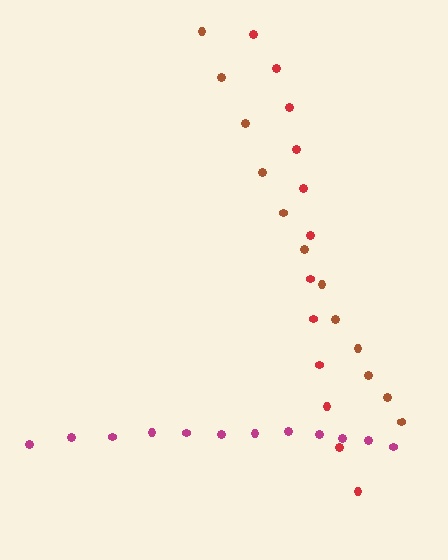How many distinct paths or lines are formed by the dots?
There are 3 distinct paths.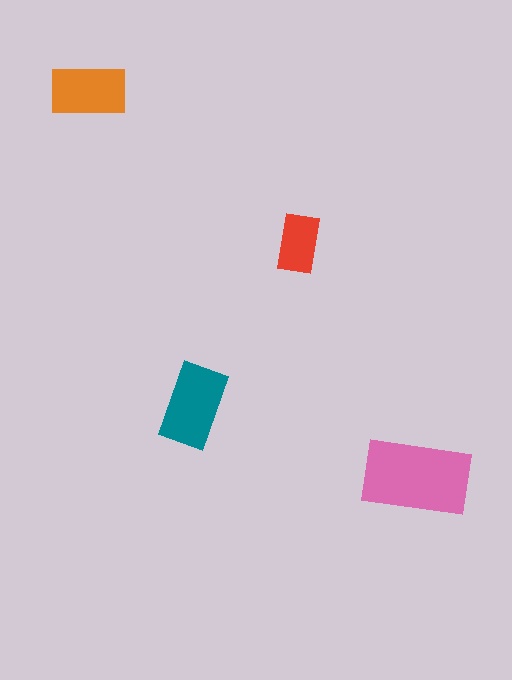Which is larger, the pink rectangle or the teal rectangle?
The pink one.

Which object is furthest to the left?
The orange rectangle is leftmost.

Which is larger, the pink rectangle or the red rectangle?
The pink one.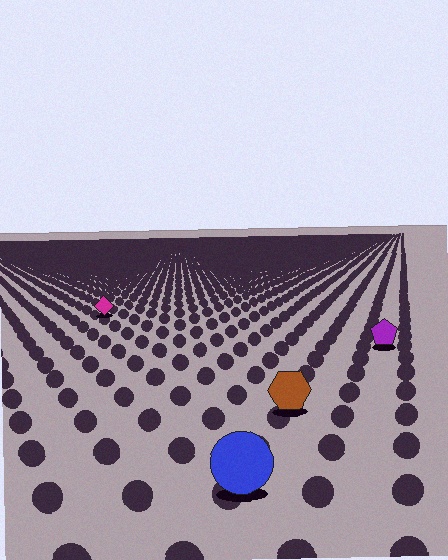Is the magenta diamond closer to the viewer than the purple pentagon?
No. The purple pentagon is closer — you can tell from the texture gradient: the ground texture is coarser near it.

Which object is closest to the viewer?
The blue circle is closest. The texture marks near it are larger and more spread out.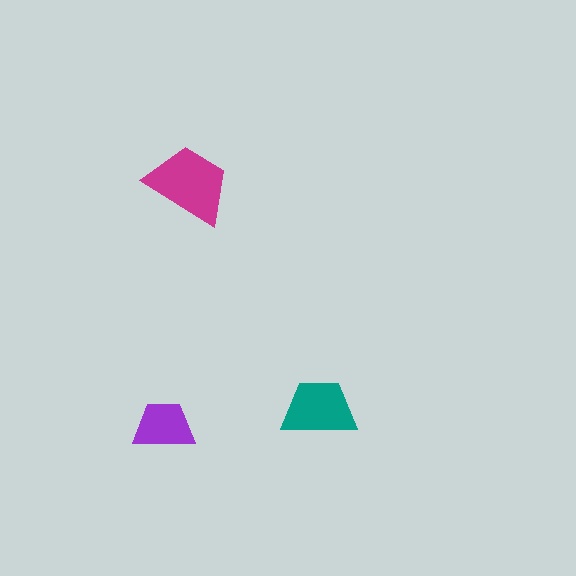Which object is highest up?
The magenta trapezoid is topmost.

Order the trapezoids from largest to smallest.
the magenta one, the teal one, the purple one.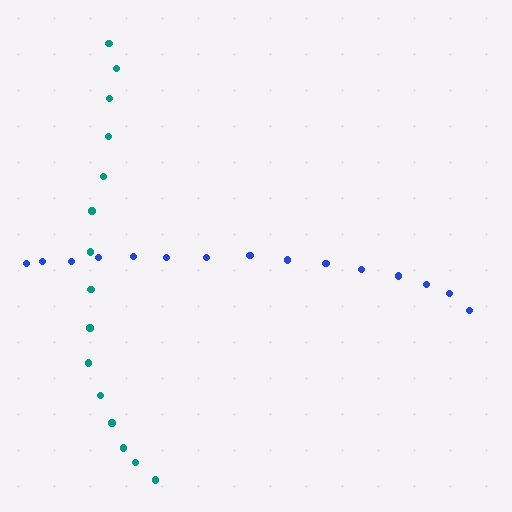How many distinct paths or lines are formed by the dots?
There are 2 distinct paths.